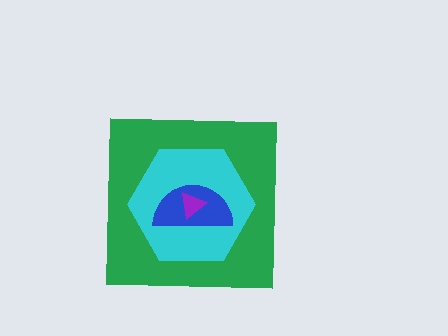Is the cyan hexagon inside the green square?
Yes.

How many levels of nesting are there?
4.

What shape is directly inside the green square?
The cyan hexagon.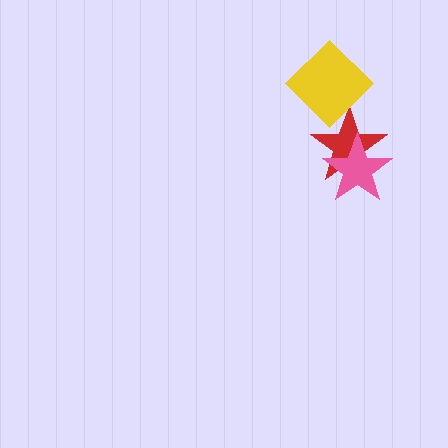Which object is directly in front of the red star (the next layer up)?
The pink star is directly in front of the red star.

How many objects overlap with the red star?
2 objects overlap with the red star.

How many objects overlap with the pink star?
1 object overlaps with the pink star.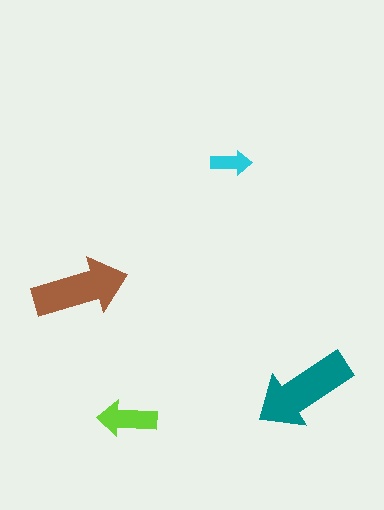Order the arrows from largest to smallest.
the teal one, the brown one, the lime one, the cyan one.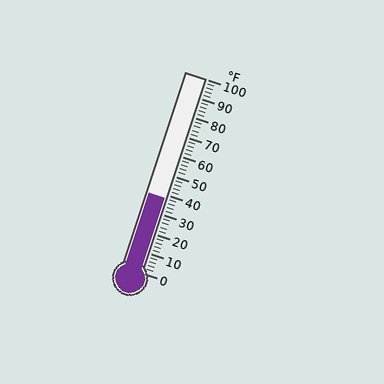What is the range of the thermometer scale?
The thermometer scale ranges from 0°F to 100°F.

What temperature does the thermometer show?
The thermometer shows approximately 38°F.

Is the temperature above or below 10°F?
The temperature is above 10°F.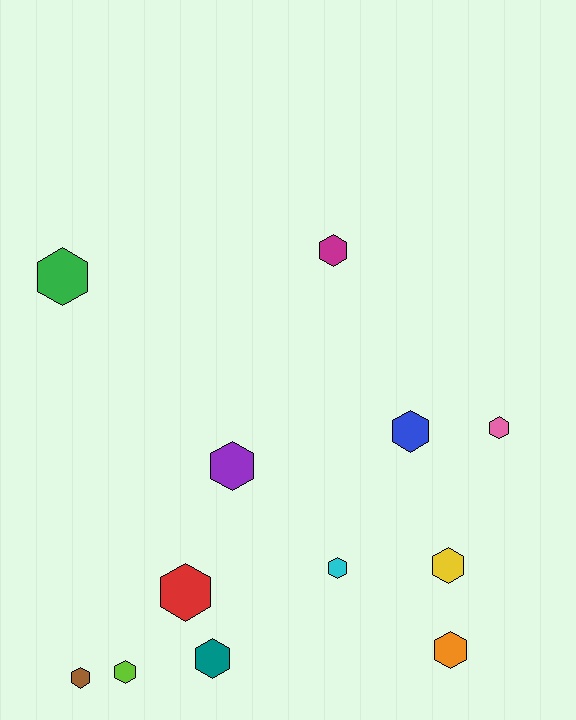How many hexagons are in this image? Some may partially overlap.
There are 12 hexagons.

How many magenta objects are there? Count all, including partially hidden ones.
There is 1 magenta object.